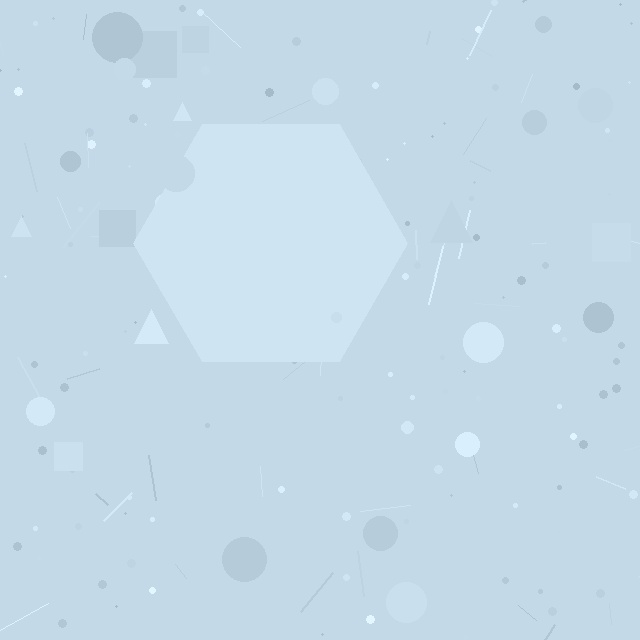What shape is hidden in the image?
A hexagon is hidden in the image.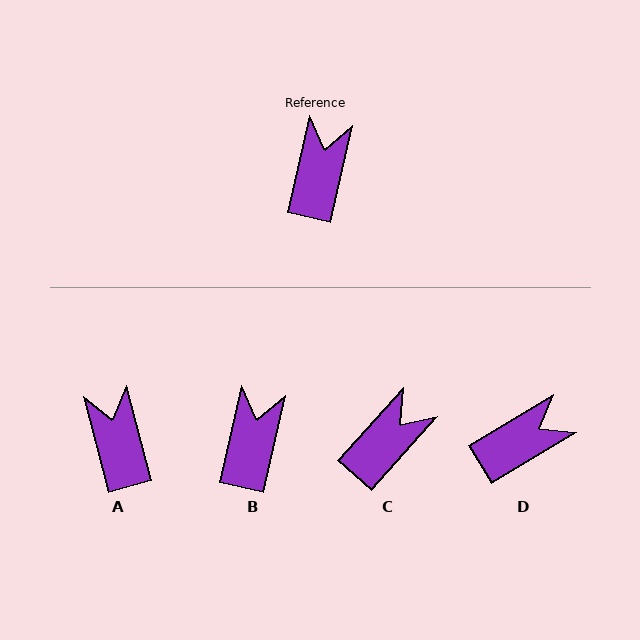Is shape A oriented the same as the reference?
No, it is off by about 28 degrees.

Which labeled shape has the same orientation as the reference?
B.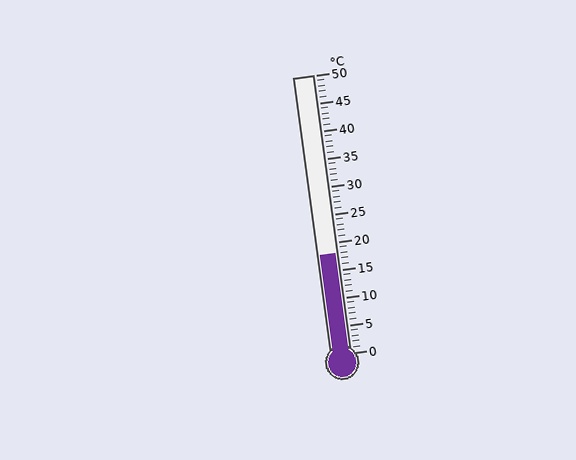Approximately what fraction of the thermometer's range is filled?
The thermometer is filled to approximately 35% of its range.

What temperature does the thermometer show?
The thermometer shows approximately 18°C.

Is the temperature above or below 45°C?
The temperature is below 45°C.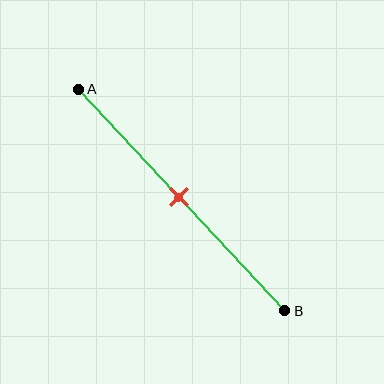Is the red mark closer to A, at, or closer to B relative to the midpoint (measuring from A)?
The red mark is approximately at the midpoint of segment AB.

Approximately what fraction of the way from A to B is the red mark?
The red mark is approximately 50% of the way from A to B.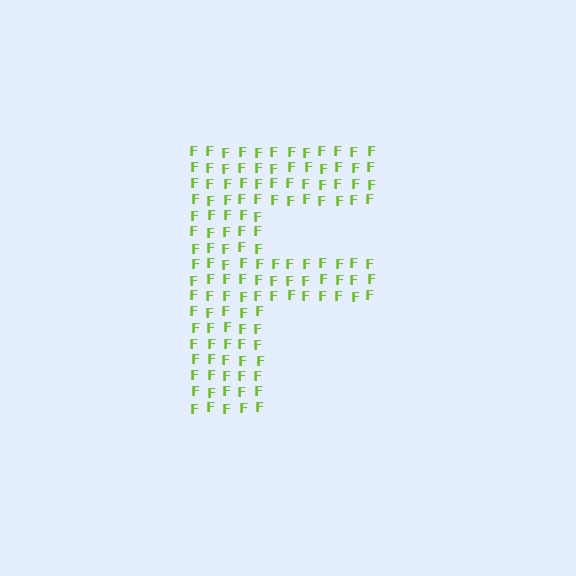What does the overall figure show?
The overall figure shows the letter F.